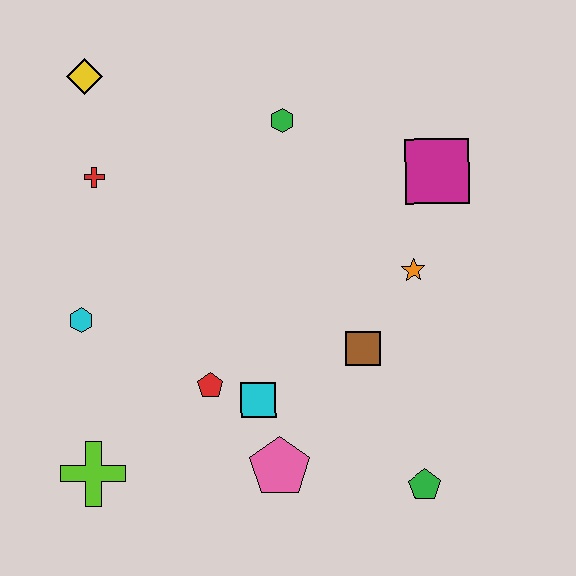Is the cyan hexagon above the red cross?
No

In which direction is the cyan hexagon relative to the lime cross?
The cyan hexagon is above the lime cross.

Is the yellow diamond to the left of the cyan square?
Yes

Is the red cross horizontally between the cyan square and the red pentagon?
No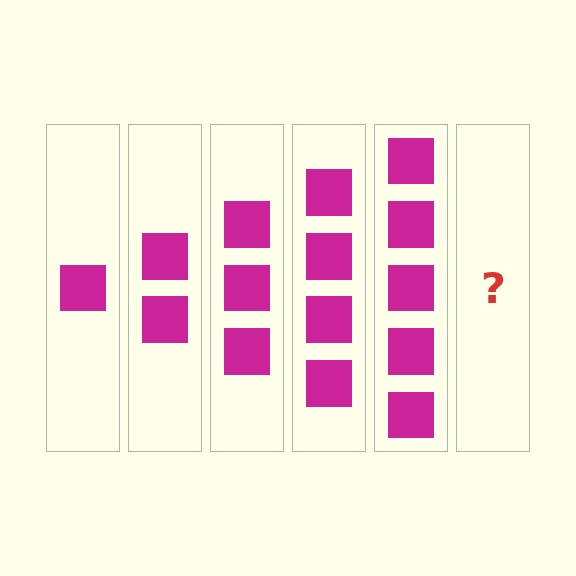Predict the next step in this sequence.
The next step is 6 squares.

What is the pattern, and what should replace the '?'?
The pattern is that each step adds one more square. The '?' should be 6 squares.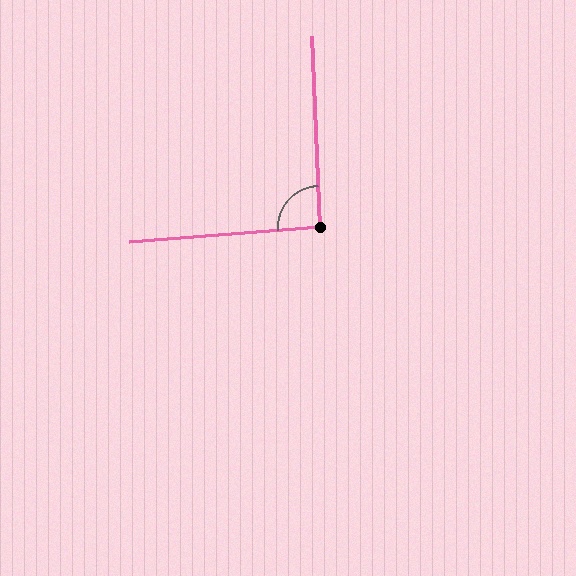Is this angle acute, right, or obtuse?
It is approximately a right angle.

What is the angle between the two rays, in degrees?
Approximately 92 degrees.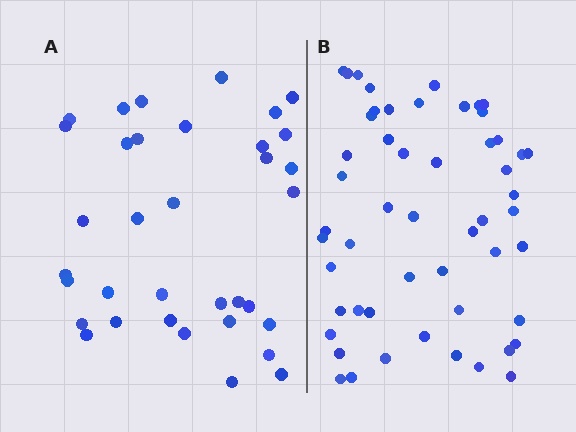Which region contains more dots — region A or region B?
Region B (the right region) has more dots.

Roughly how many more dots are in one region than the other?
Region B has approximately 20 more dots than region A.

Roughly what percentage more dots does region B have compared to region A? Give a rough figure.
About 50% more.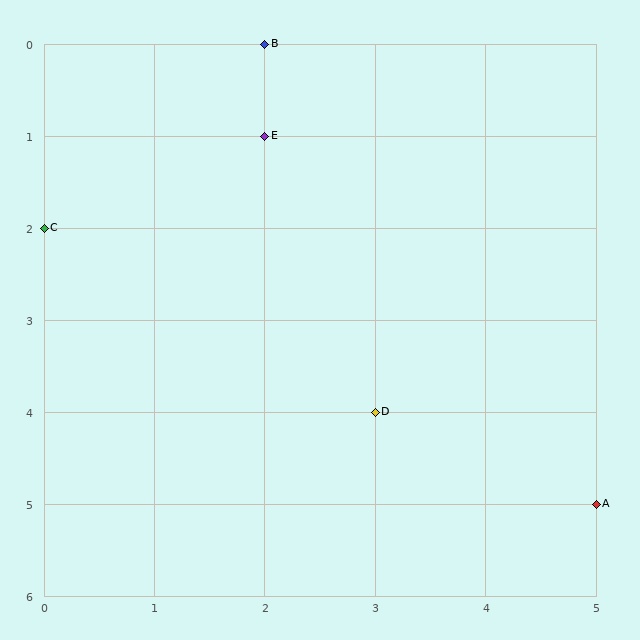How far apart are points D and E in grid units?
Points D and E are 1 column and 3 rows apart (about 3.2 grid units diagonally).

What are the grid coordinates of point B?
Point B is at grid coordinates (2, 0).